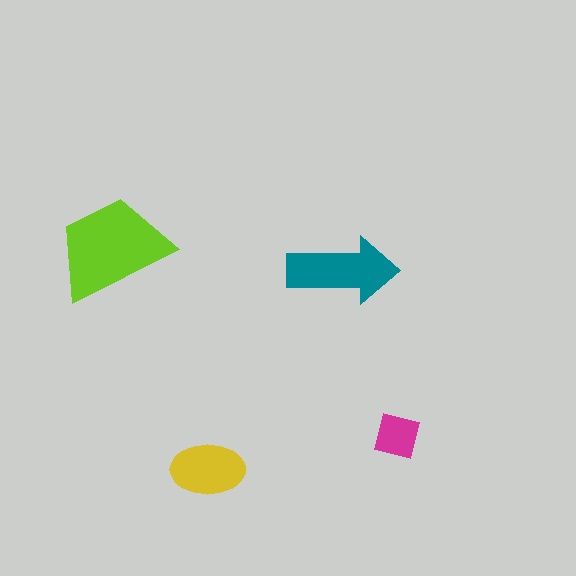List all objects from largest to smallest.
The lime trapezoid, the teal arrow, the yellow ellipse, the magenta square.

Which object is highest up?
The lime trapezoid is topmost.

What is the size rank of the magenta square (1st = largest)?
4th.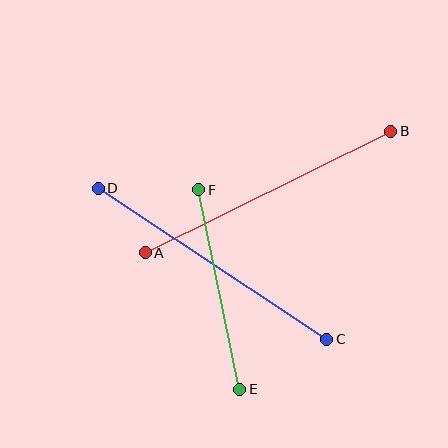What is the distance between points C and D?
The distance is approximately 274 pixels.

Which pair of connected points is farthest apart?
Points C and D are farthest apart.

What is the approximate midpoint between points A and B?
The midpoint is at approximately (268, 192) pixels.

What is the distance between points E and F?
The distance is approximately 204 pixels.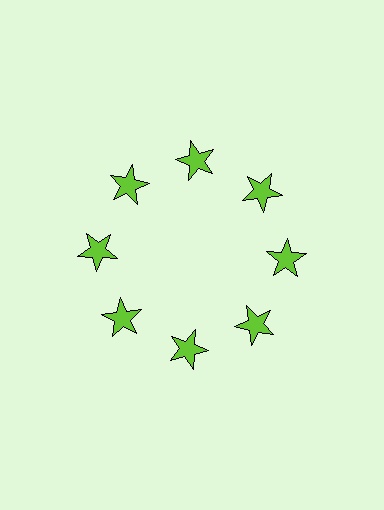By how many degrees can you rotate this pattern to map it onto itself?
The pattern maps onto itself every 45 degrees of rotation.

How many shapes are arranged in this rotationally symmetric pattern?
There are 8 shapes, arranged in 8 groups of 1.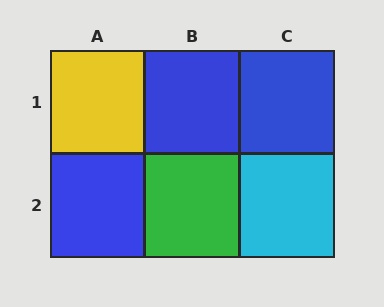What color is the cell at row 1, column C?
Blue.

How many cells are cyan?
1 cell is cyan.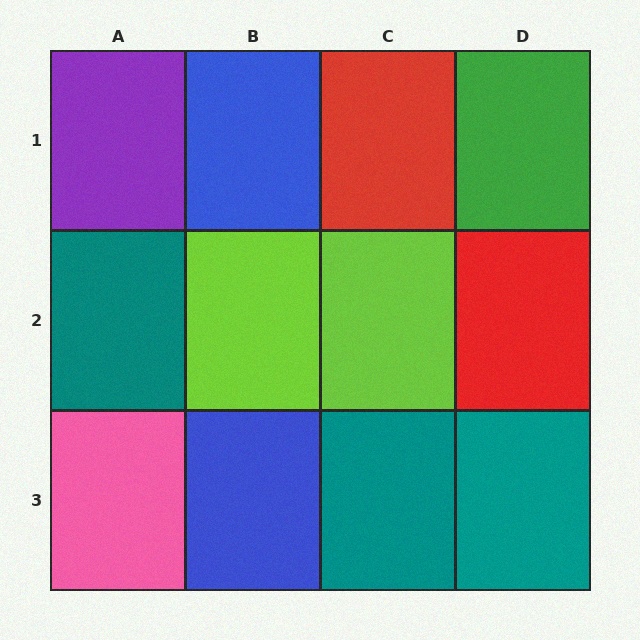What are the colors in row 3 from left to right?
Pink, blue, teal, teal.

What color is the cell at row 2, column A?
Teal.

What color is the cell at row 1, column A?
Purple.